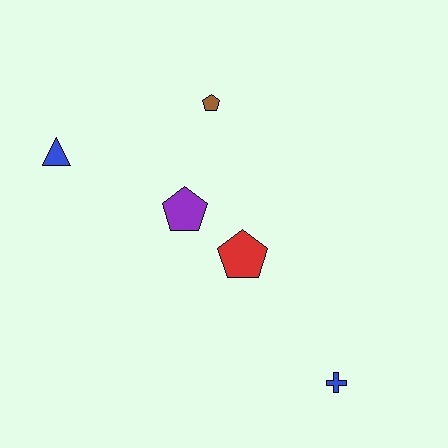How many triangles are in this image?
There is 1 triangle.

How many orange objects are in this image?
There are no orange objects.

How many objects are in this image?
There are 5 objects.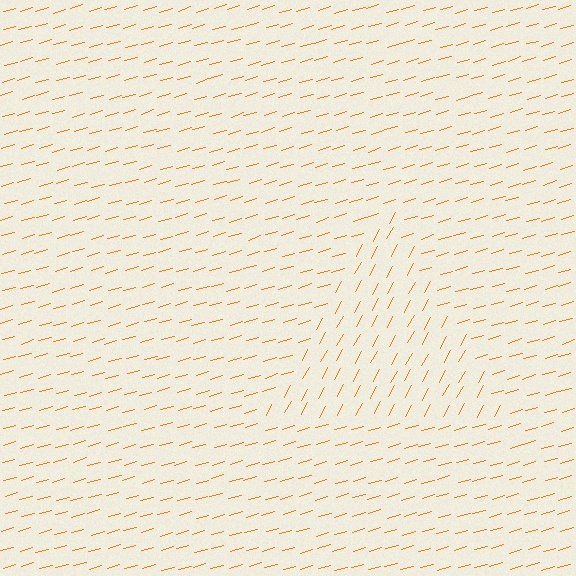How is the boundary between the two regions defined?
The boundary is defined purely by a change in line orientation (approximately 45 degrees difference). All lines are the same color and thickness.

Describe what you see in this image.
The image is filled with small orange line segments. A triangle region in the image has lines oriented differently from the surrounding lines, creating a visible texture boundary.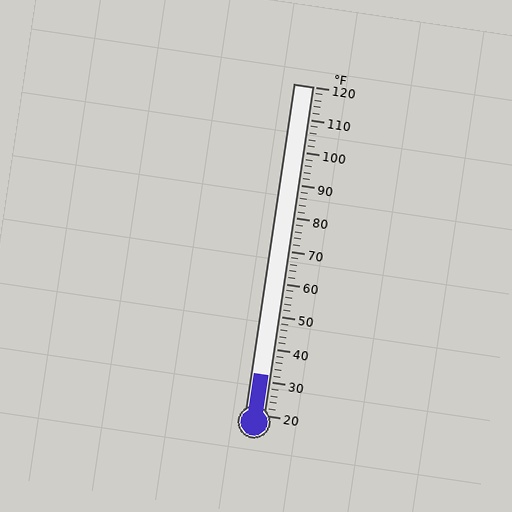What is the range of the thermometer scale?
The thermometer scale ranges from 20°F to 120°F.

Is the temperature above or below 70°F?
The temperature is below 70°F.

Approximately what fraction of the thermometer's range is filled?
The thermometer is filled to approximately 10% of its range.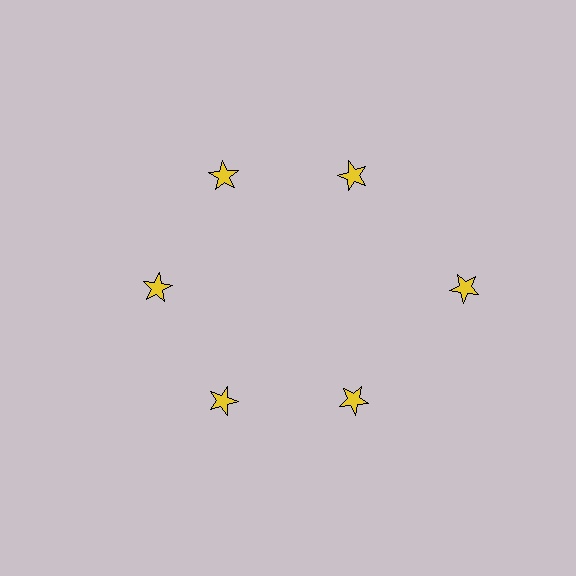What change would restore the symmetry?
The symmetry would be restored by moving it inward, back onto the ring so that all 6 stars sit at equal angles and equal distance from the center.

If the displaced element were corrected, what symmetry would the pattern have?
It would have 6-fold rotational symmetry — the pattern would map onto itself every 60 degrees.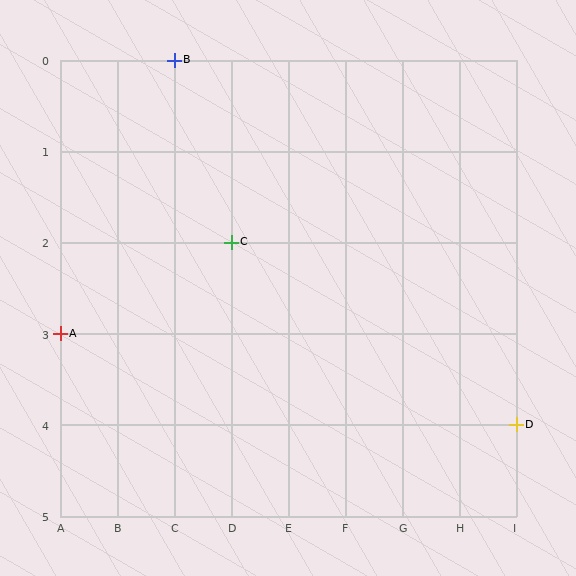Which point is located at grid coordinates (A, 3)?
Point A is at (A, 3).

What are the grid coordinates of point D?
Point D is at grid coordinates (I, 4).